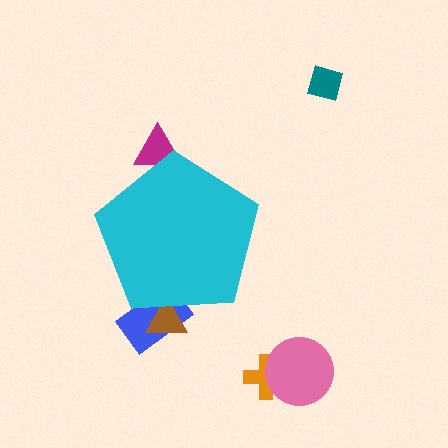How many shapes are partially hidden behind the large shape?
3 shapes are partially hidden.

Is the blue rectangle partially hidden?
Yes, the blue rectangle is partially hidden behind the cyan pentagon.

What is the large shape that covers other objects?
A cyan pentagon.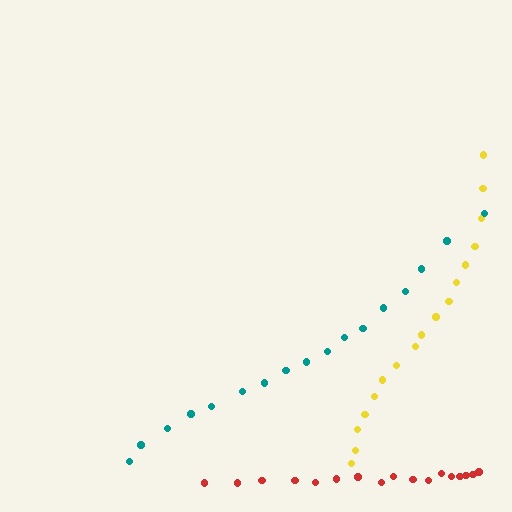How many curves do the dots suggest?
There are 3 distinct paths.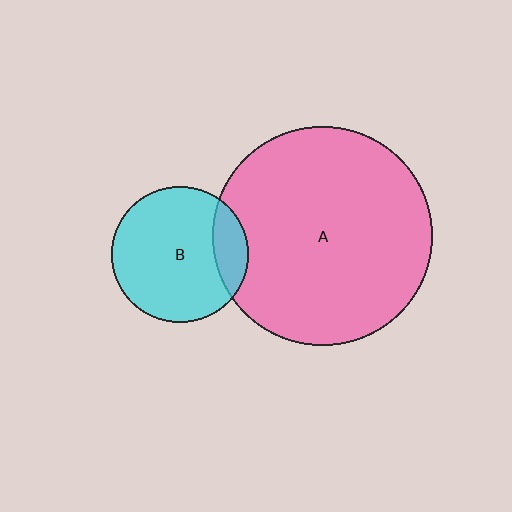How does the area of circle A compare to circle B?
Approximately 2.6 times.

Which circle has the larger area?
Circle A (pink).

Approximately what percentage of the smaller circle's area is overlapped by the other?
Approximately 15%.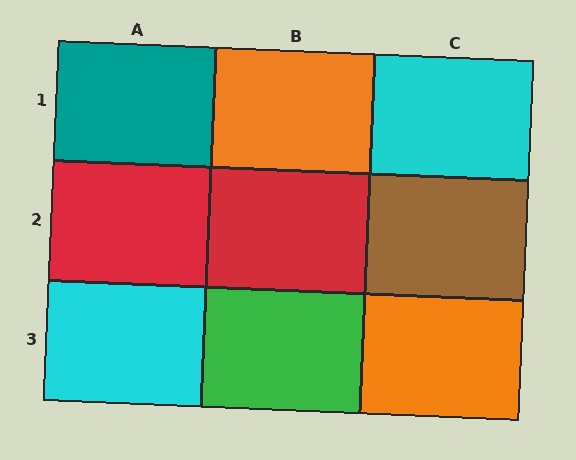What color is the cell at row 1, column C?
Cyan.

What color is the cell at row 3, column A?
Cyan.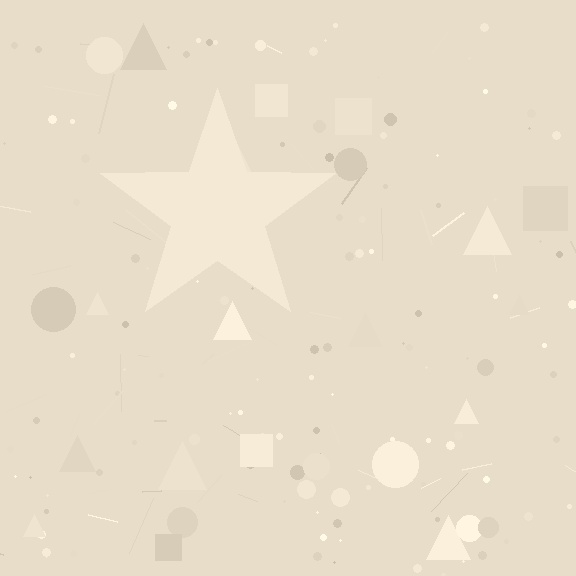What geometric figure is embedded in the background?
A star is embedded in the background.